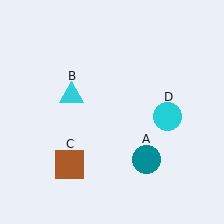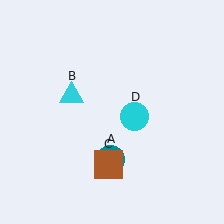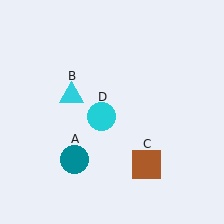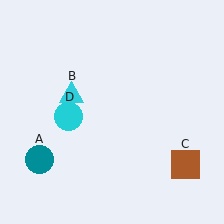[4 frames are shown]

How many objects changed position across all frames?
3 objects changed position: teal circle (object A), brown square (object C), cyan circle (object D).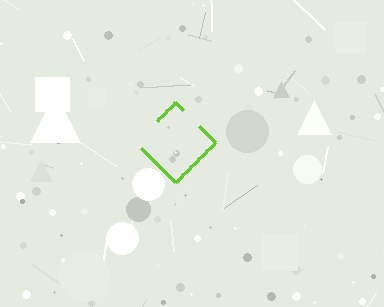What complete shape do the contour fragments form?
The contour fragments form a diamond.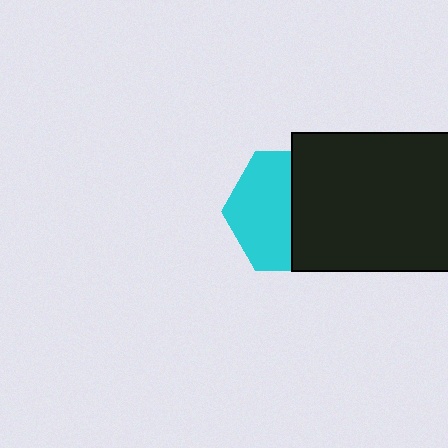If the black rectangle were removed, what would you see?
You would see the complete cyan hexagon.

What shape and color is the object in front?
The object in front is a black rectangle.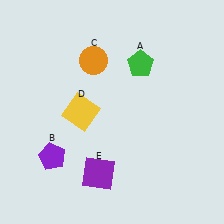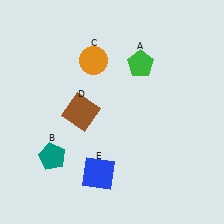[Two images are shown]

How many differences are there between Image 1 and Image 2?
There are 3 differences between the two images.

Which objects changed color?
B changed from purple to teal. D changed from yellow to brown. E changed from purple to blue.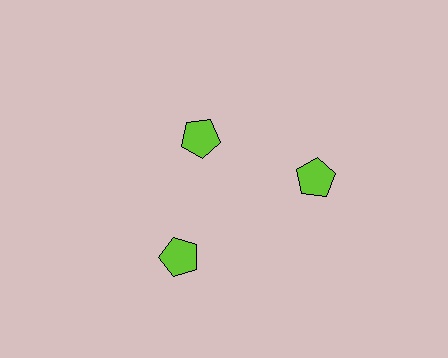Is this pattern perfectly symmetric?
No. The 3 lime pentagons are arranged in a ring, but one element near the 11 o'clock position is pulled inward toward the center, breaking the 3-fold rotational symmetry.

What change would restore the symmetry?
The symmetry would be restored by moving it outward, back onto the ring so that all 3 pentagons sit at equal angles and equal distance from the center.